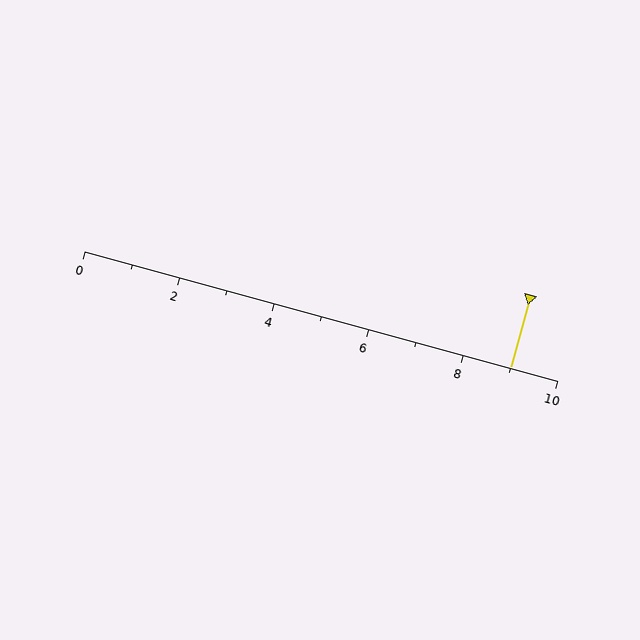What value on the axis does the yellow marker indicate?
The marker indicates approximately 9.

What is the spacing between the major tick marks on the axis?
The major ticks are spaced 2 apart.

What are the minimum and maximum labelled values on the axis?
The axis runs from 0 to 10.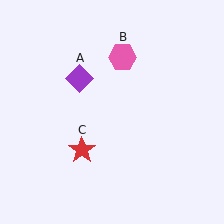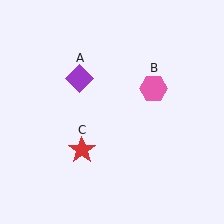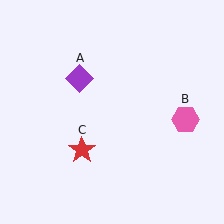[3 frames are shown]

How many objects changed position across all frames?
1 object changed position: pink hexagon (object B).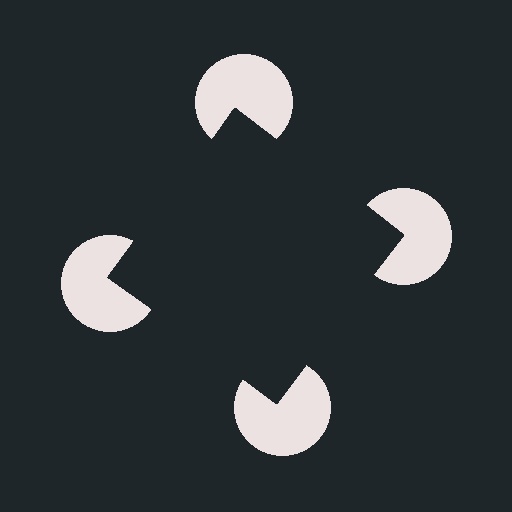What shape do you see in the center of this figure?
An illusory square — its edges are inferred from the aligned wedge cuts in the pac-man discs, not physically drawn.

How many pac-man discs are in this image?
There are 4 — one at each vertex of the illusory square.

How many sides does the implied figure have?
4 sides.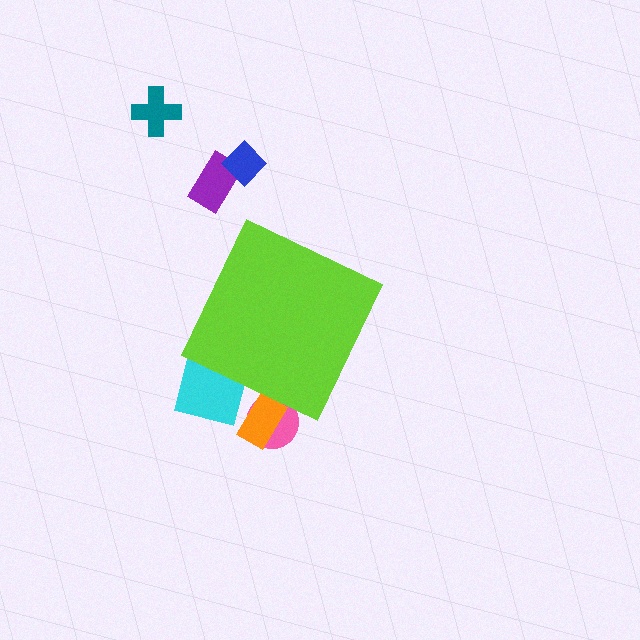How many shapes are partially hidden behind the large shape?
3 shapes are partially hidden.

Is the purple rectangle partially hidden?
No, the purple rectangle is fully visible.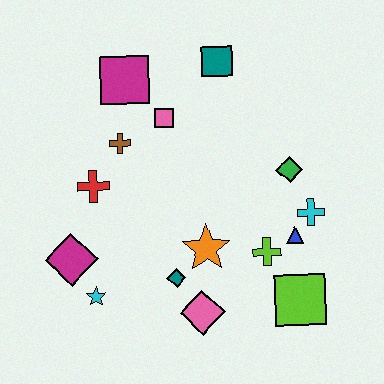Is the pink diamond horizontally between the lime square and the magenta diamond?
Yes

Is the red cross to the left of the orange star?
Yes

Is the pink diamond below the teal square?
Yes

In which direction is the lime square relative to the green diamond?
The lime square is below the green diamond.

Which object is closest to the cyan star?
The magenta diamond is closest to the cyan star.